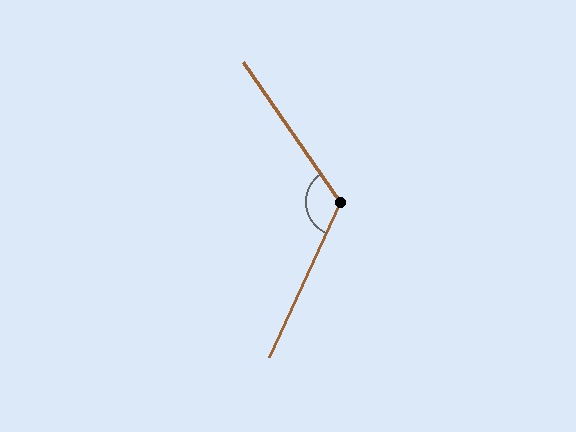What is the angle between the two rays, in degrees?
Approximately 121 degrees.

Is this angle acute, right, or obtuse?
It is obtuse.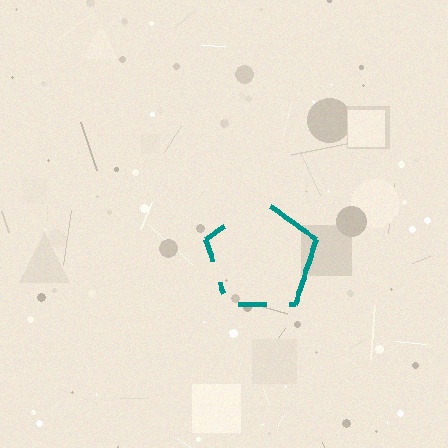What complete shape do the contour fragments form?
The contour fragments form a pentagon.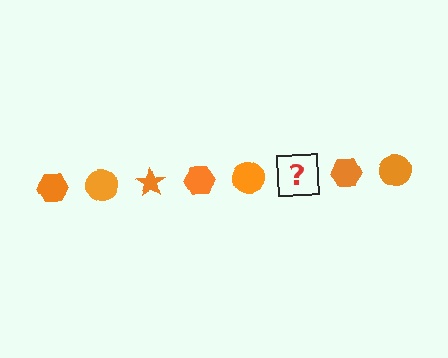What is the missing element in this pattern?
The missing element is an orange star.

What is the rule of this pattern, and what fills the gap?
The rule is that the pattern cycles through hexagon, circle, star shapes in orange. The gap should be filled with an orange star.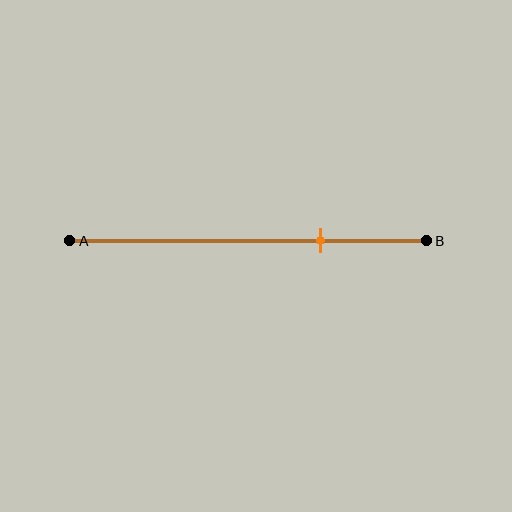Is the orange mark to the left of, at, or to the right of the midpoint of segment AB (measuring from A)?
The orange mark is to the right of the midpoint of segment AB.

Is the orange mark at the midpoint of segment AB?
No, the mark is at about 70% from A, not at the 50% midpoint.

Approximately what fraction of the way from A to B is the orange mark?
The orange mark is approximately 70% of the way from A to B.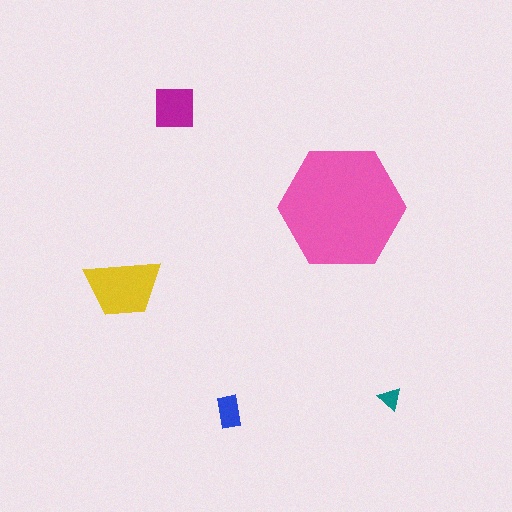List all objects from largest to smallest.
The pink hexagon, the yellow trapezoid, the magenta square, the blue rectangle, the teal triangle.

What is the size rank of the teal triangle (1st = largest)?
5th.